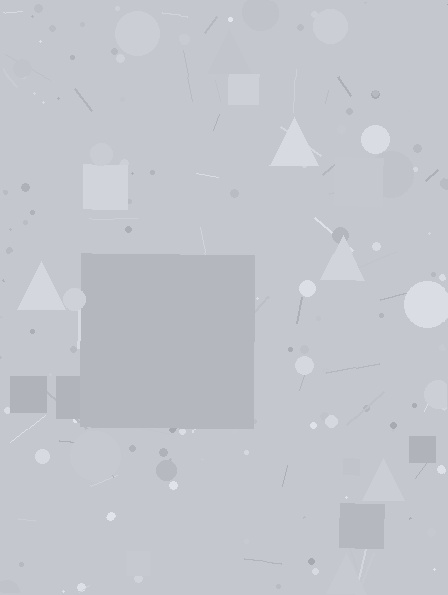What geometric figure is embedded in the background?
A square is embedded in the background.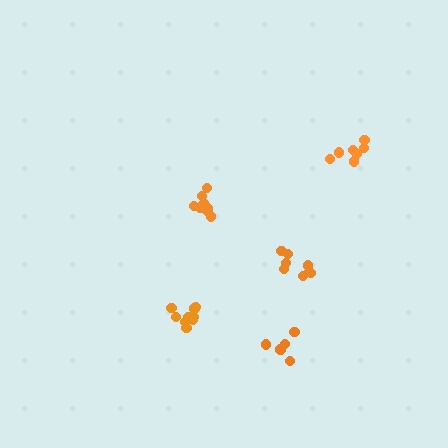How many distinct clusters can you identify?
There are 5 distinct clusters.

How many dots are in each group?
Group 1: 9 dots, Group 2: 5 dots, Group 3: 10 dots, Group 4: 7 dots, Group 5: 8 dots (39 total).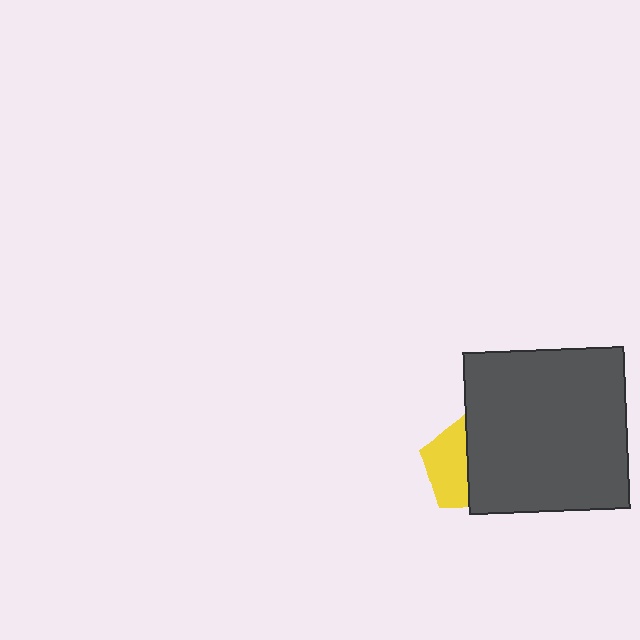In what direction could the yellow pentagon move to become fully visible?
The yellow pentagon could move left. That would shift it out from behind the dark gray rectangle entirely.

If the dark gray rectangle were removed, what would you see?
You would see the complete yellow pentagon.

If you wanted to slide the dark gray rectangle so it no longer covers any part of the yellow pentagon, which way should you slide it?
Slide it right — that is the most direct way to separate the two shapes.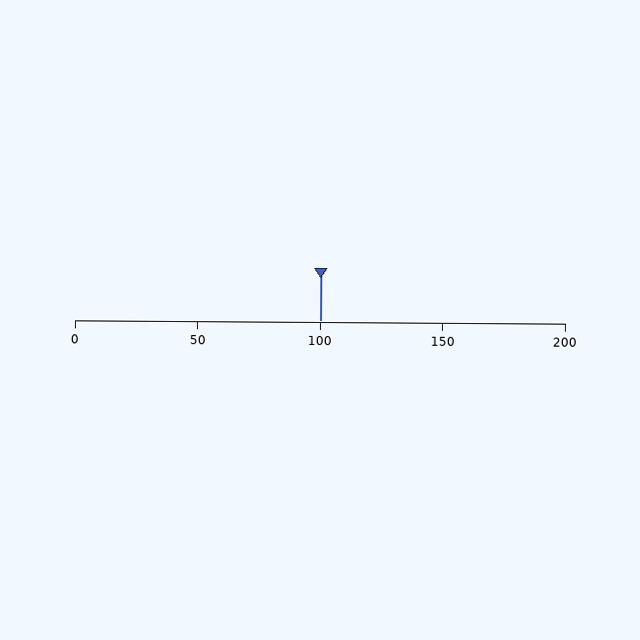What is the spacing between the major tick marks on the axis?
The major ticks are spaced 50 apart.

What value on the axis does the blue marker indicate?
The marker indicates approximately 100.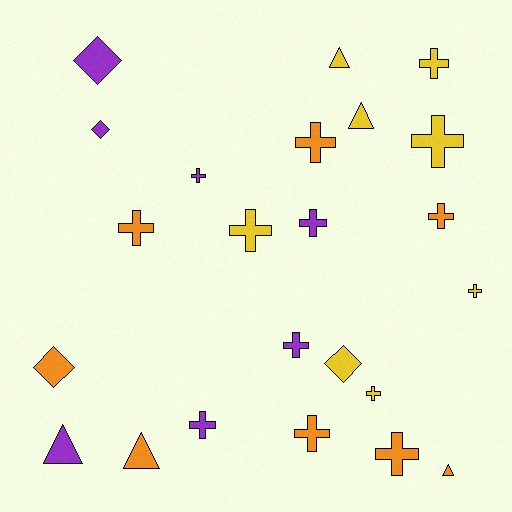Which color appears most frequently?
Orange, with 8 objects.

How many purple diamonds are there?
There are 2 purple diamonds.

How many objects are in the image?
There are 23 objects.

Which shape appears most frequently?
Cross, with 14 objects.